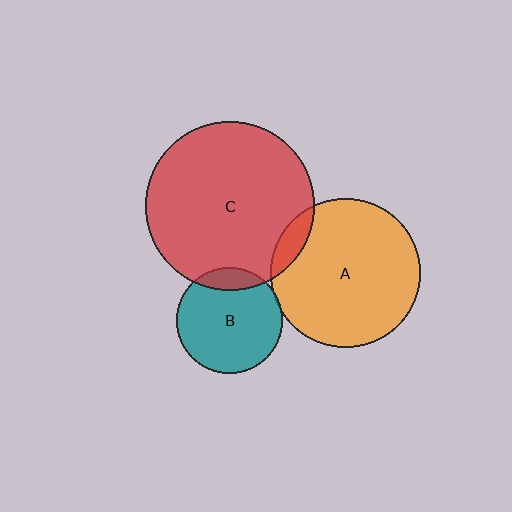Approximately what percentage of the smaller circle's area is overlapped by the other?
Approximately 5%.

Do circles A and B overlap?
Yes.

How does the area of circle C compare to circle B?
Approximately 2.6 times.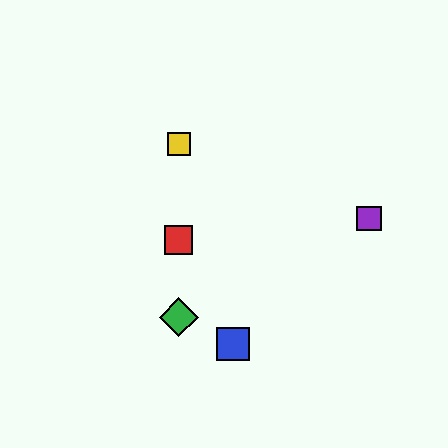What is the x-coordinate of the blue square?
The blue square is at x≈233.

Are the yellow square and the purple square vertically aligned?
No, the yellow square is at x≈179 and the purple square is at x≈369.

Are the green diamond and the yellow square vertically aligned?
Yes, both are at x≈179.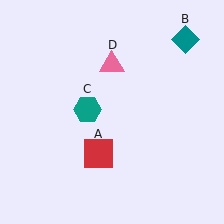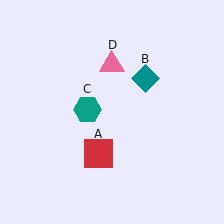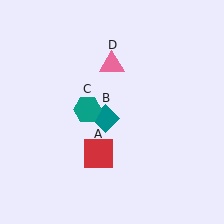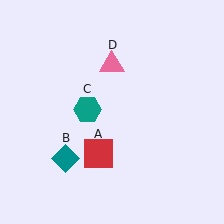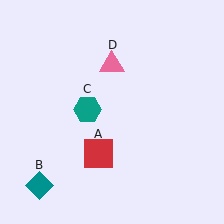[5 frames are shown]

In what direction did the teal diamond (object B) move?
The teal diamond (object B) moved down and to the left.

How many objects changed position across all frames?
1 object changed position: teal diamond (object B).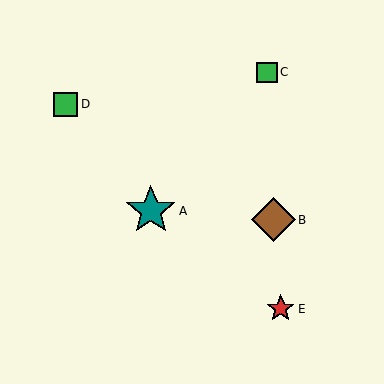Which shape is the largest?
The teal star (labeled A) is the largest.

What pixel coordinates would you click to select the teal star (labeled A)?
Click at (151, 211) to select the teal star A.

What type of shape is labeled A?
Shape A is a teal star.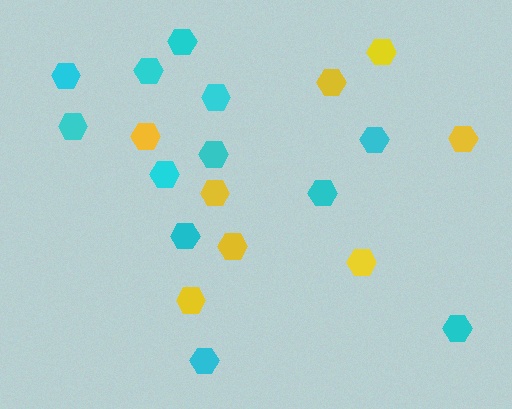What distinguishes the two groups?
There are 2 groups: one group of yellow hexagons (8) and one group of cyan hexagons (12).